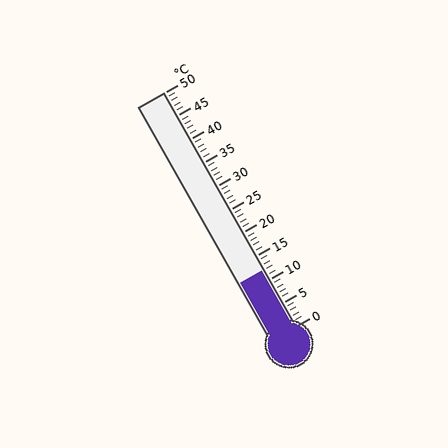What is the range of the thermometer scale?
The thermometer scale ranges from 0°C to 50°C.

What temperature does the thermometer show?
The thermometer shows approximately 12°C.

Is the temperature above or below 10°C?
The temperature is above 10°C.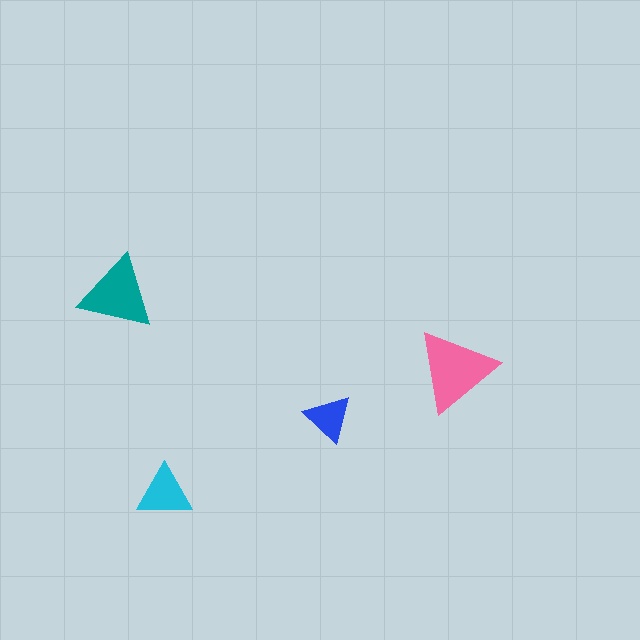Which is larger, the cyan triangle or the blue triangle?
The cyan one.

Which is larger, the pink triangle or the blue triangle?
The pink one.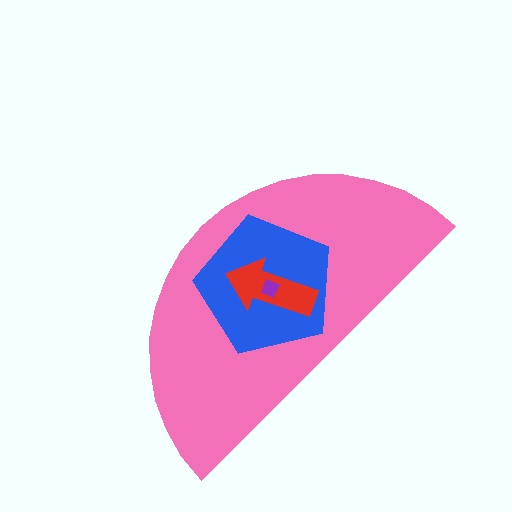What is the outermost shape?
The pink semicircle.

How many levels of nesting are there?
4.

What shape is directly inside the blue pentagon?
The red arrow.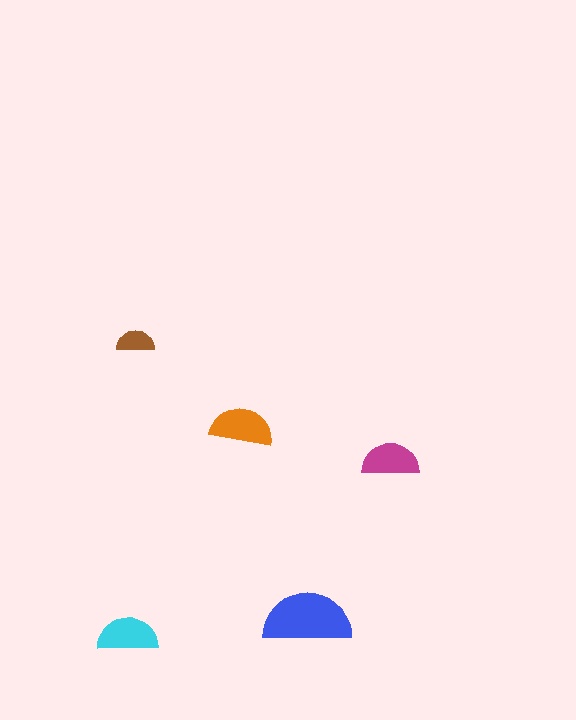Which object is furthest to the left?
The cyan semicircle is leftmost.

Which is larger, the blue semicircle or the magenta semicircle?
The blue one.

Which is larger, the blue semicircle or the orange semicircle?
The blue one.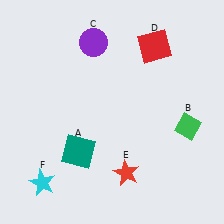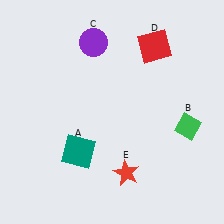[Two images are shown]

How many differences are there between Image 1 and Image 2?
There is 1 difference between the two images.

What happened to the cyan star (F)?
The cyan star (F) was removed in Image 2. It was in the bottom-left area of Image 1.